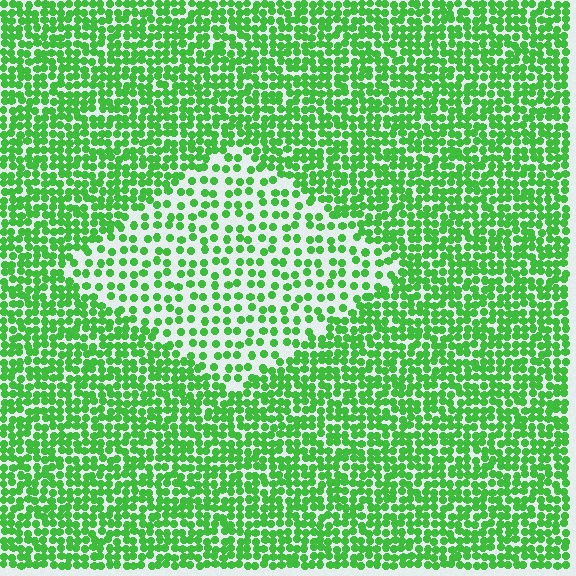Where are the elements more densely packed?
The elements are more densely packed outside the diamond boundary.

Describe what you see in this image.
The image contains small green elements arranged at two different densities. A diamond-shaped region is visible where the elements are less densely packed than the surrounding area.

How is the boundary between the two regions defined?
The boundary is defined by a change in element density (approximately 2.1x ratio). All elements are the same color, size, and shape.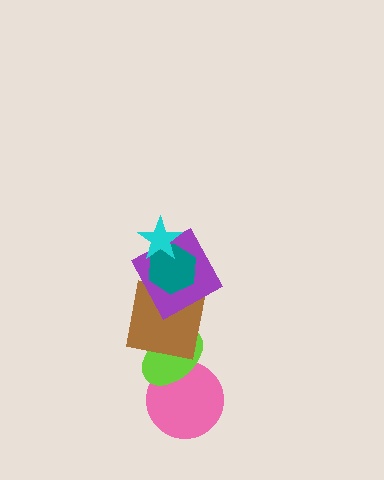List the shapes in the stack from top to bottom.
From top to bottom: the cyan star, the teal hexagon, the purple square, the brown square, the lime ellipse, the pink circle.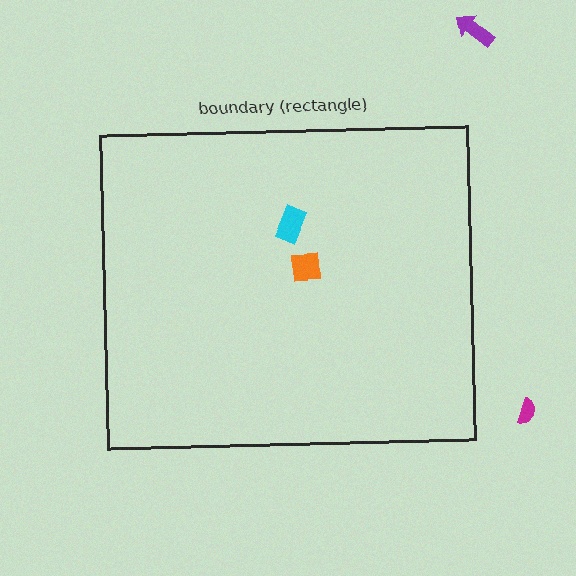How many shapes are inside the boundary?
2 inside, 2 outside.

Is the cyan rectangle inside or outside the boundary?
Inside.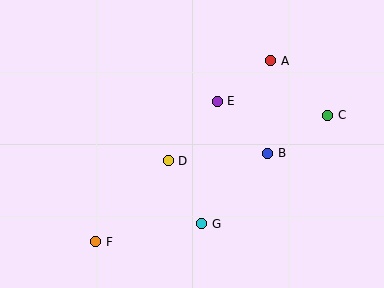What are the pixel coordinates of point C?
Point C is at (328, 115).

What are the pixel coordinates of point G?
Point G is at (202, 224).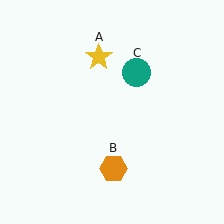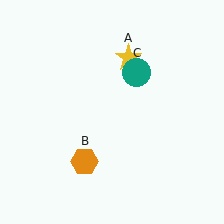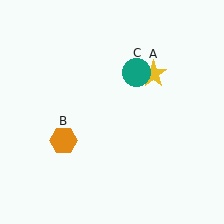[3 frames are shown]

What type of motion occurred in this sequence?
The yellow star (object A), orange hexagon (object B) rotated clockwise around the center of the scene.